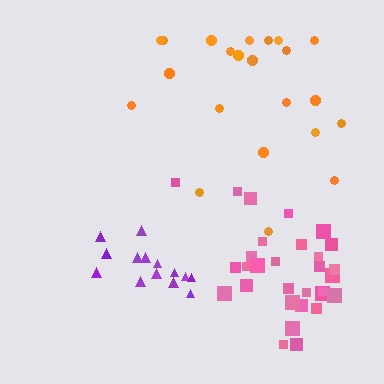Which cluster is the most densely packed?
Pink.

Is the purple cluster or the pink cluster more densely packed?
Pink.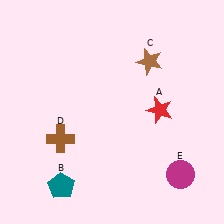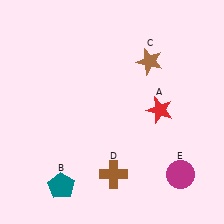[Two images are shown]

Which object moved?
The brown cross (D) moved right.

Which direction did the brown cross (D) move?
The brown cross (D) moved right.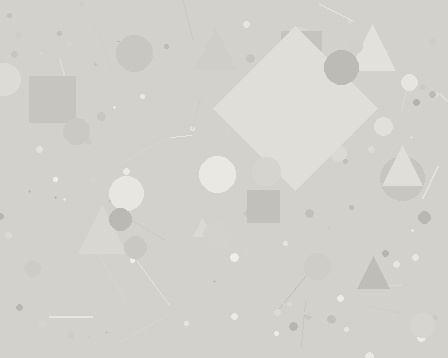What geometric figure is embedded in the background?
A diamond is embedded in the background.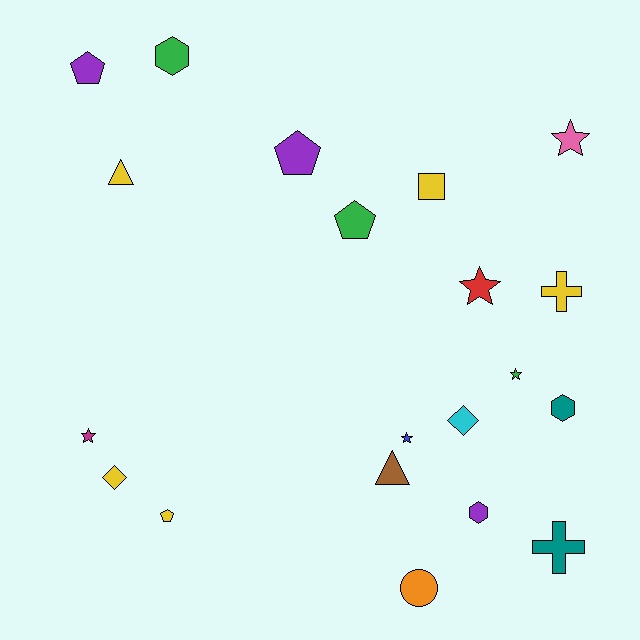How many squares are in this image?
There is 1 square.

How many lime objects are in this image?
There are no lime objects.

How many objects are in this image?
There are 20 objects.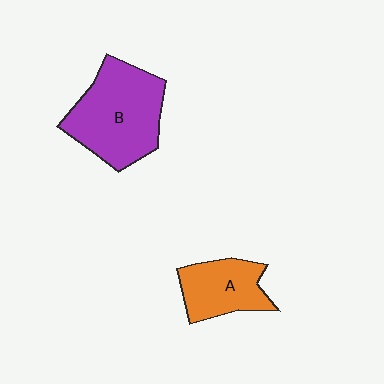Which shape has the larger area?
Shape B (purple).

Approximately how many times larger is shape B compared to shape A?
Approximately 1.7 times.